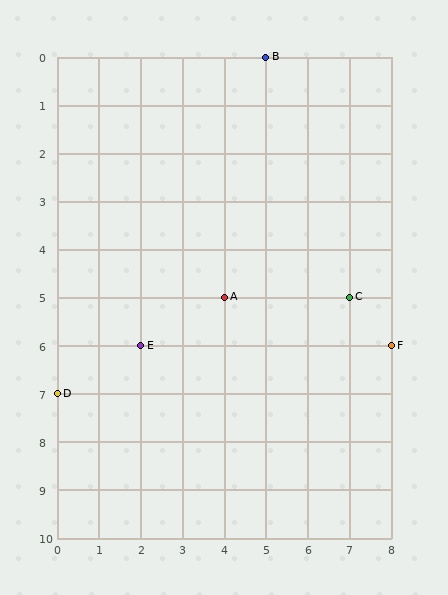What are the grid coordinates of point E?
Point E is at grid coordinates (2, 6).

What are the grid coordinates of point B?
Point B is at grid coordinates (5, 0).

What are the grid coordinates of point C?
Point C is at grid coordinates (7, 5).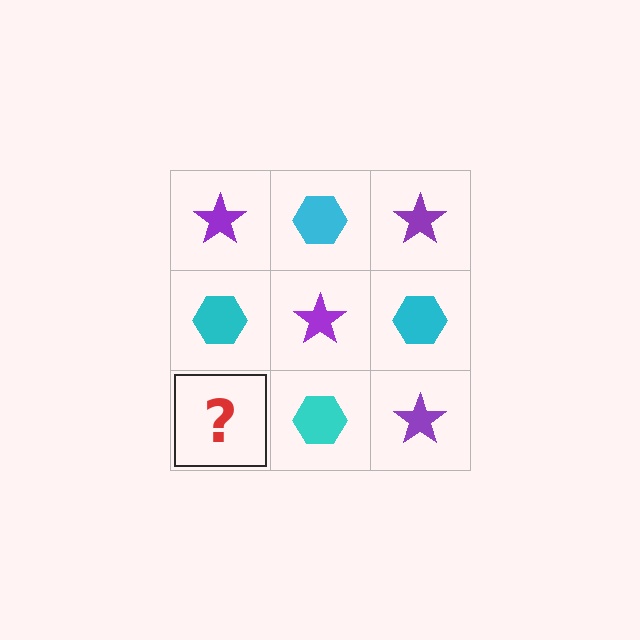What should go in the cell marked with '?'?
The missing cell should contain a purple star.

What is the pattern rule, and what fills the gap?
The rule is that it alternates purple star and cyan hexagon in a checkerboard pattern. The gap should be filled with a purple star.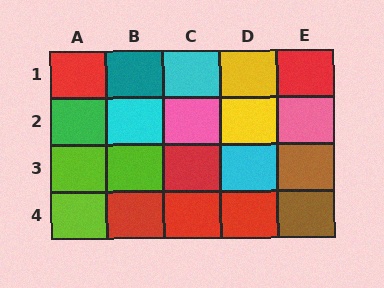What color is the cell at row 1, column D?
Yellow.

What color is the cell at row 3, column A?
Lime.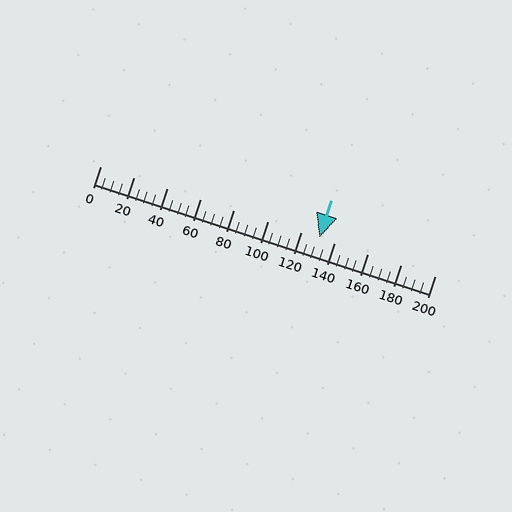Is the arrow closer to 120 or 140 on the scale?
The arrow is closer to 140.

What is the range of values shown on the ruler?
The ruler shows values from 0 to 200.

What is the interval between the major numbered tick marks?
The major tick marks are spaced 20 units apart.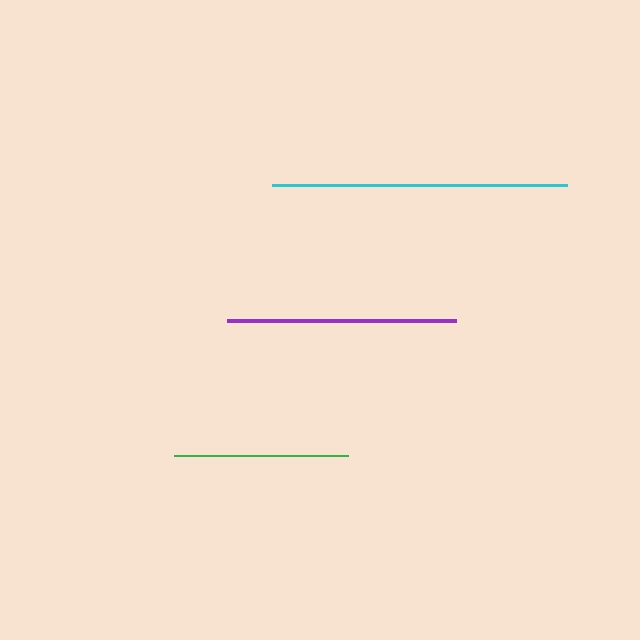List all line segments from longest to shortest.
From longest to shortest: cyan, purple, green.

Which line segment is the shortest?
The green line is the shortest at approximately 174 pixels.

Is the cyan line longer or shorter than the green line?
The cyan line is longer than the green line.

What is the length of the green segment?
The green segment is approximately 174 pixels long.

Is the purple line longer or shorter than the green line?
The purple line is longer than the green line.